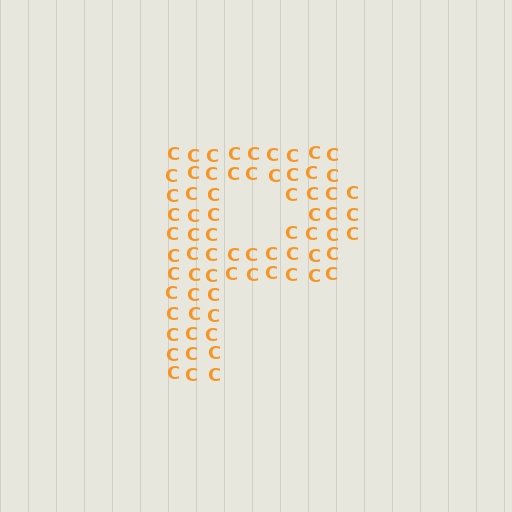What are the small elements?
The small elements are letter C's.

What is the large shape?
The large shape is the letter P.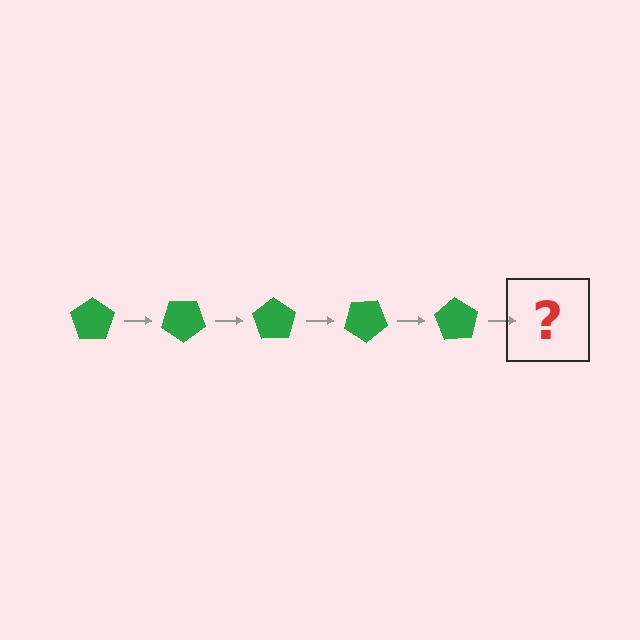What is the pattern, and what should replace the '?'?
The pattern is that the pentagon rotates 35 degrees each step. The '?' should be a green pentagon rotated 175 degrees.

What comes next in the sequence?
The next element should be a green pentagon rotated 175 degrees.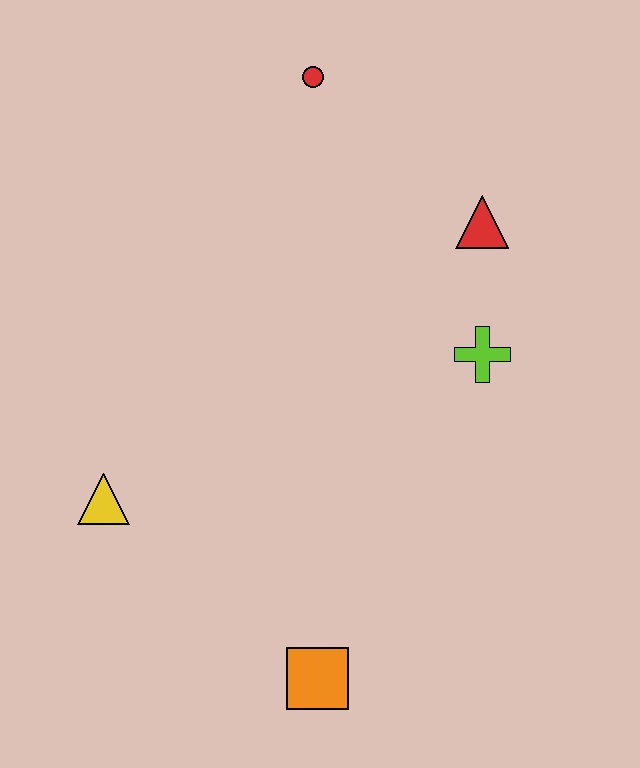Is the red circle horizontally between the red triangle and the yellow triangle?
Yes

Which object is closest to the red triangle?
The lime cross is closest to the red triangle.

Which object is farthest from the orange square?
The red circle is farthest from the orange square.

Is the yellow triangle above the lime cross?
No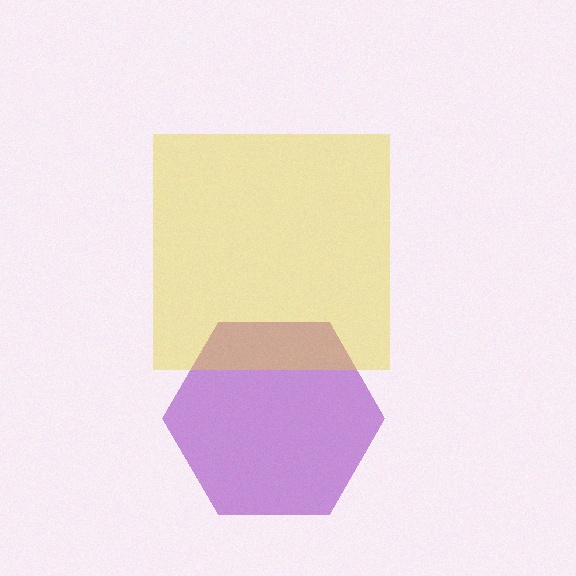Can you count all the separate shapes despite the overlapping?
Yes, there are 2 separate shapes.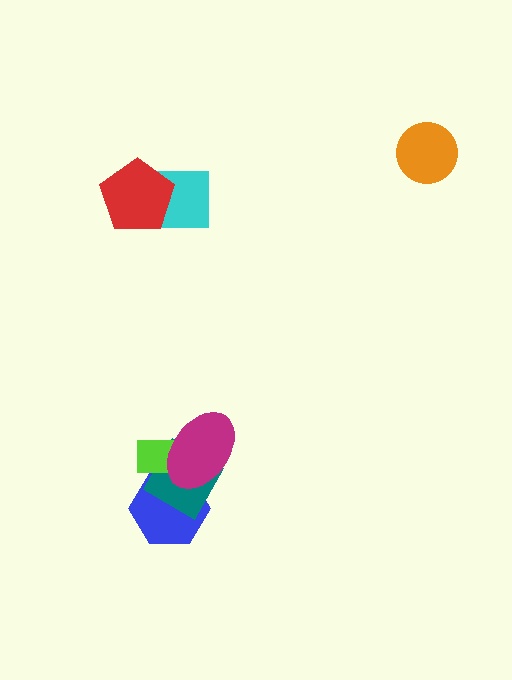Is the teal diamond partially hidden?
Yes, it is partially covered by another shape.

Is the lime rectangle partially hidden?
Yes, it is partially covered by another shape.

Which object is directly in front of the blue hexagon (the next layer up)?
The teal diamond is directly in front of the blue hexagon.